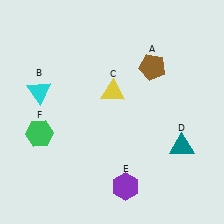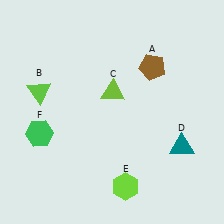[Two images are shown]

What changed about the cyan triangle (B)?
In Image 1, B is cyan. In Image 2, it changed to lime.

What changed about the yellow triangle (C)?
In Image 1, C is yellow. In Image 2, it changed to lime.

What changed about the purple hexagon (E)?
In Image 1, E is purple. In Image 2, it changed to lime.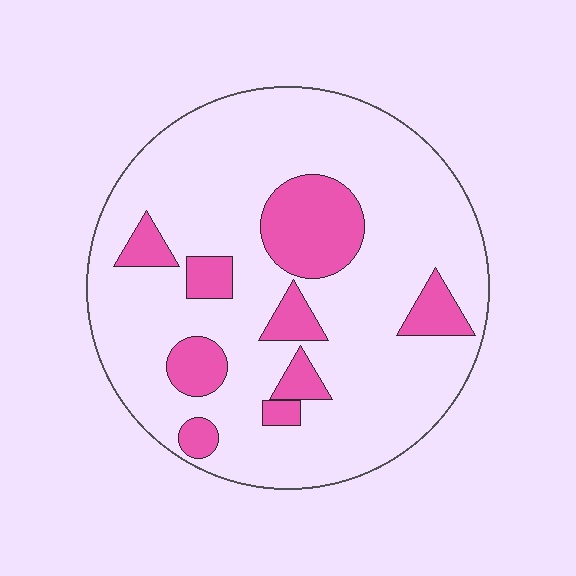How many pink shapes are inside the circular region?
9.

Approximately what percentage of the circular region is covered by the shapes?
Approximately 20%.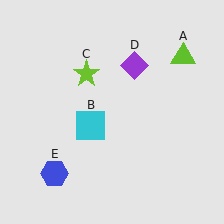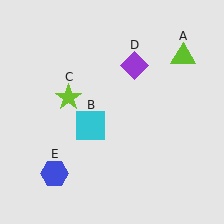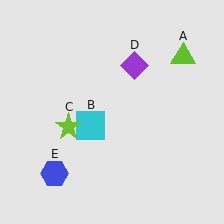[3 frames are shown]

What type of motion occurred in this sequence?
The lime star (object C) rotated counterclockwise around the center of the scene.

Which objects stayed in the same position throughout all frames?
Lime triangle (object A) and cyan square (object B) and purple diamond (object D) and blue hexagon (object E) remained stationary.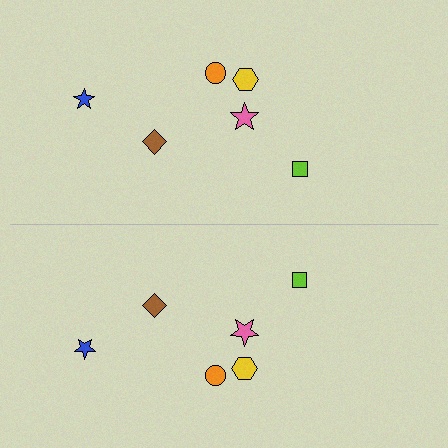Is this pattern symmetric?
Yes, this pattern has bilateral (reflection) symmetry.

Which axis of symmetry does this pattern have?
The pattern has a horizontal axis of symmetry running through the center of the image.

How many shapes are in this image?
There are 12 shapes in this image.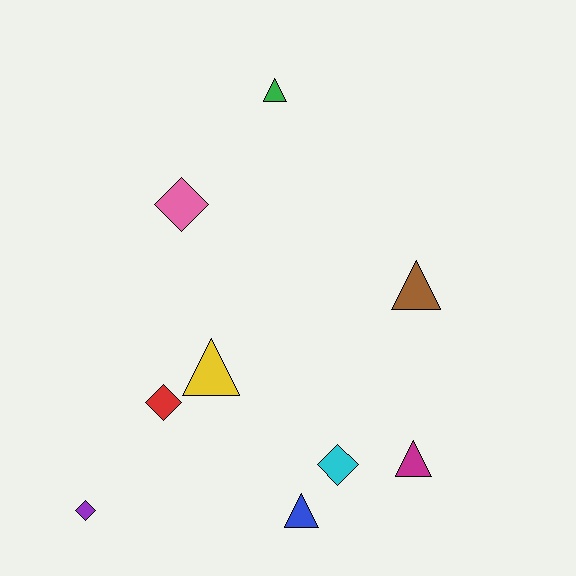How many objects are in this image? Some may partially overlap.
There are 9 objects.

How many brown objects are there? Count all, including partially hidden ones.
There is 1 brown object.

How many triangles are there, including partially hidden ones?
There are 5 triangles.